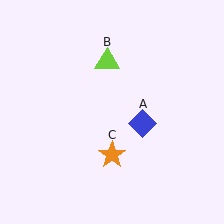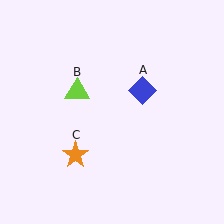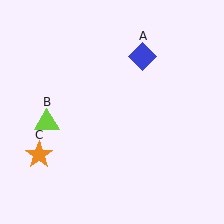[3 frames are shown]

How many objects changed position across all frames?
3 objects changed position: blue diamond (object A), lime triangle (object B), orange star (object C).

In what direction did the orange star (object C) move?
The orange star (object C) moved left.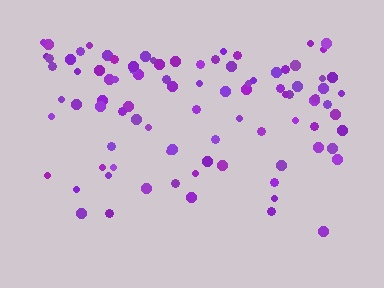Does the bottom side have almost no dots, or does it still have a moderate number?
Still a moderate number, just noticeably fewer than the top.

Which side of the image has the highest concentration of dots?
The top.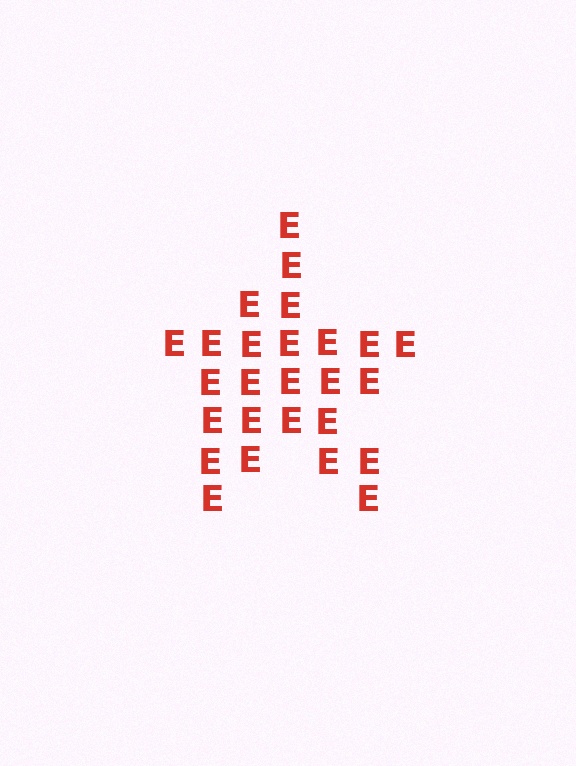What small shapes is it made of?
It is made of small letter E's.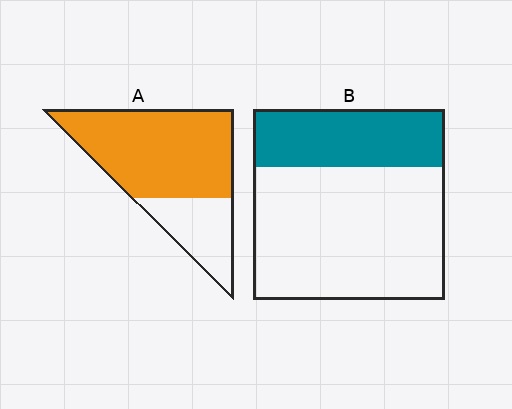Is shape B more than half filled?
No.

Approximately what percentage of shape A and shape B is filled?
A is approximately 70% and B is approximately 30%.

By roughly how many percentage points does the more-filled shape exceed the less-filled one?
By roughly 40 percentage points (A over B).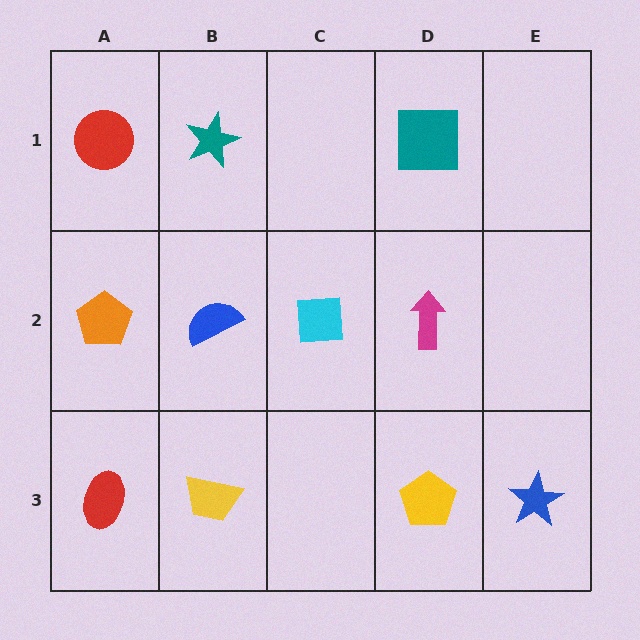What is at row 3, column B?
A yellow trapezoid.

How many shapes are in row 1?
3 shapes.